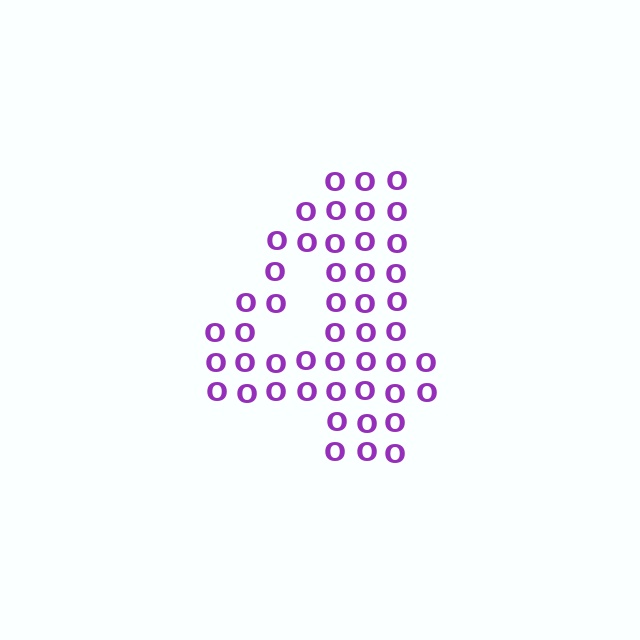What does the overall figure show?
The overall figure shows the digit 4.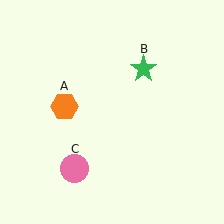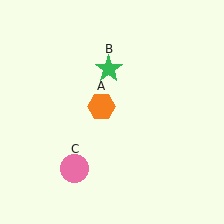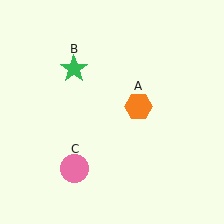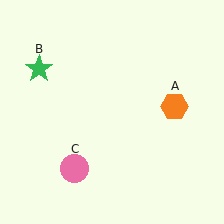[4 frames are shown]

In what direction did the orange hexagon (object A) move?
The orange hexagon (object A) moved right.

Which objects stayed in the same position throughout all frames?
Pink circle (object C) remained stationary.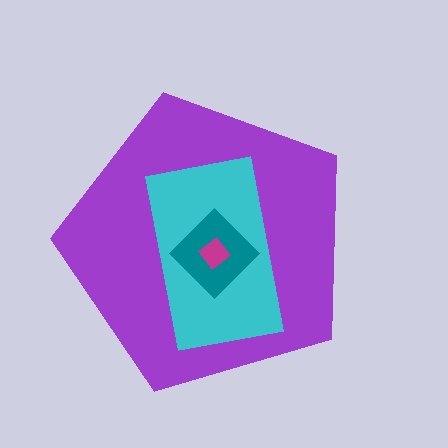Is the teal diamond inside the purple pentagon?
Yes.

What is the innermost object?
The magenta diamond.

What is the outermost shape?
The purple pentagon.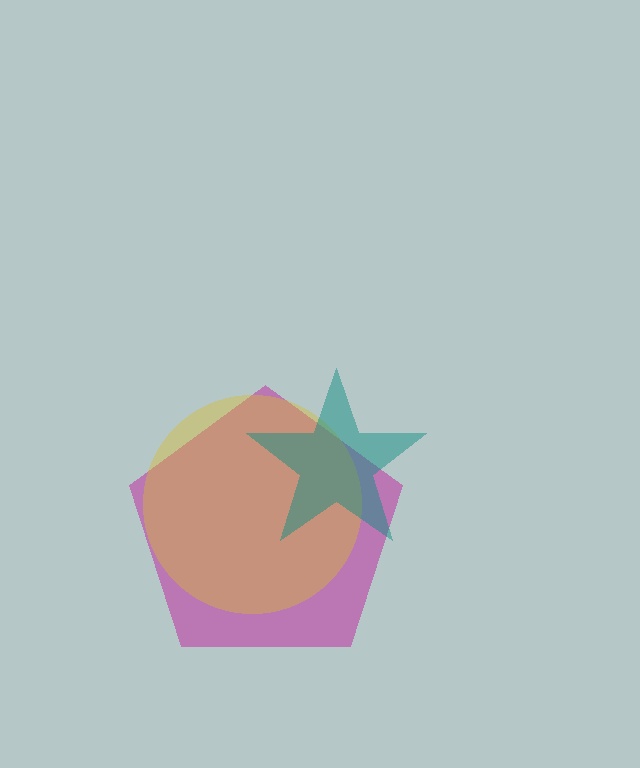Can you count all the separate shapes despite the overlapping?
Yes, there are 3 separate shapes.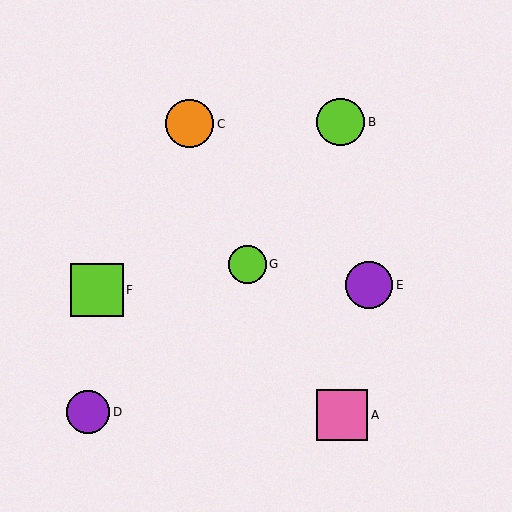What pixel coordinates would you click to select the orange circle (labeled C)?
Click at (189, 124) to select the orange circle C.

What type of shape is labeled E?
Shape E is a purple circle.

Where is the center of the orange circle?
The center of the orange circle is at (189, 124).